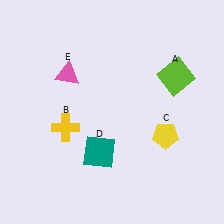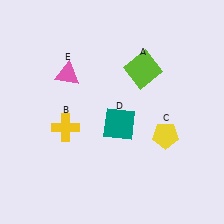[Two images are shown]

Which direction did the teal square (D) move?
The teal square (D) moved up.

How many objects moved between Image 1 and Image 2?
2 objects moved between the two images.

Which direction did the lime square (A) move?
The lime square (A) moved left.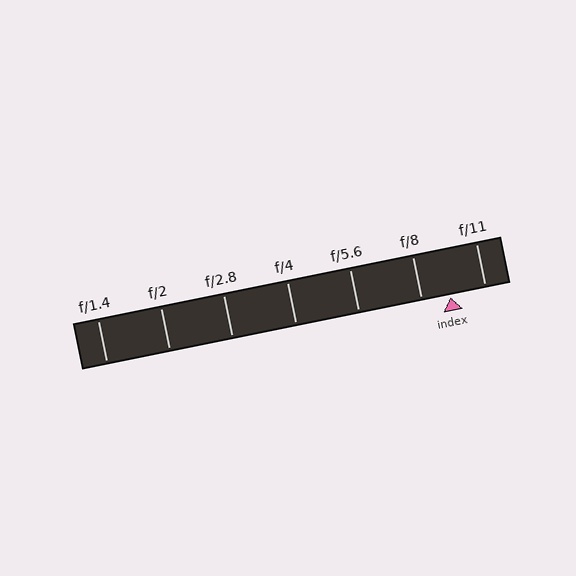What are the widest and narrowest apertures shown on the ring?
The widest aperture shown is f/1.4 and the narrowest is f/11.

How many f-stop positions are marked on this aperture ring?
There are 7 f-stop positions marked.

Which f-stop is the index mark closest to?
The index mark is closest to f/8.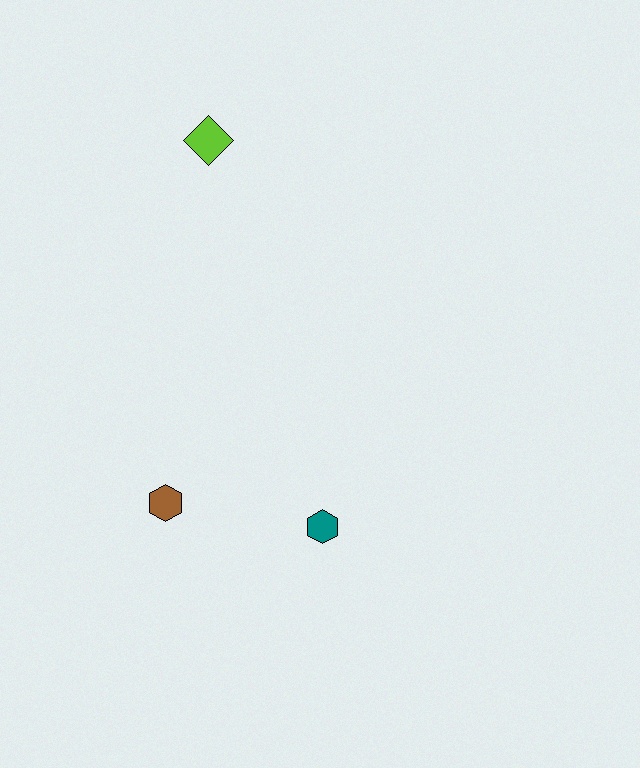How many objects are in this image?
There are 3 objects.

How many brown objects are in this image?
There is 1 brown object.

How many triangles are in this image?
There are no triangles.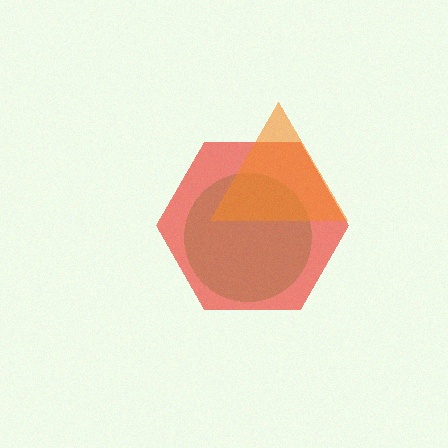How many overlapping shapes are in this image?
There are 3 overlapping shapes in the image.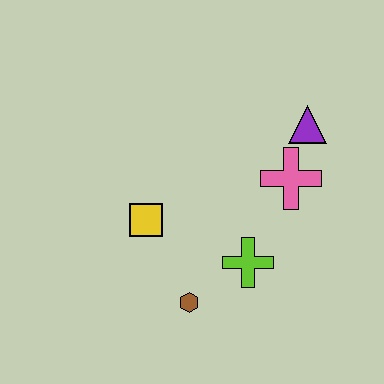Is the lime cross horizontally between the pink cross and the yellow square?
Yes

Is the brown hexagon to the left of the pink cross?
Yes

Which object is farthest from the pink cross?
The brown hexagon is farthest from the pink cross.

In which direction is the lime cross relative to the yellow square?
The lime cross is to the right of the yellow square.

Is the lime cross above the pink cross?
No